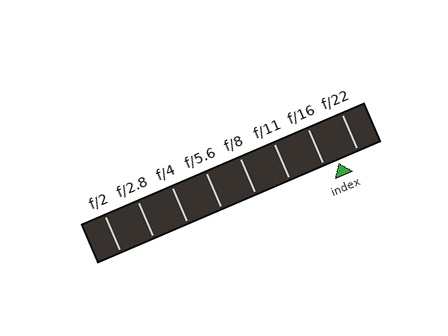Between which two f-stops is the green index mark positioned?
The index mark is between f/16 and f/22.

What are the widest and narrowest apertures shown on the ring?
The widest aperture shown is f/2 and the narrowest is f/22.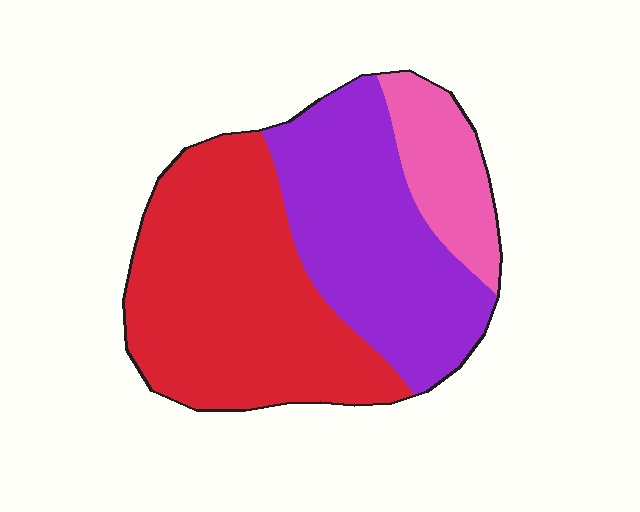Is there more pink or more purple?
Purple.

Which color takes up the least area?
Pink, at roughly 15%.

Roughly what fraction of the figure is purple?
Purple covers around 35% of the figure.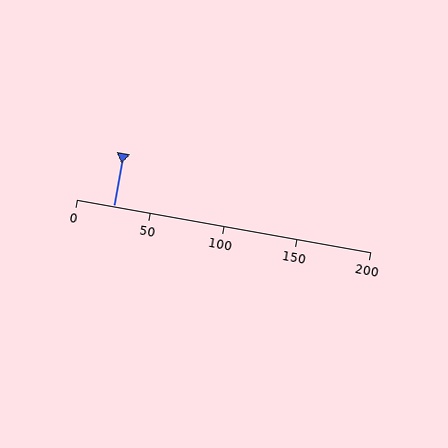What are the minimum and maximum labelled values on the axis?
The axis runs from 0 to 200.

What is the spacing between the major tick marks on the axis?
The major ticks are spaced 50 apart.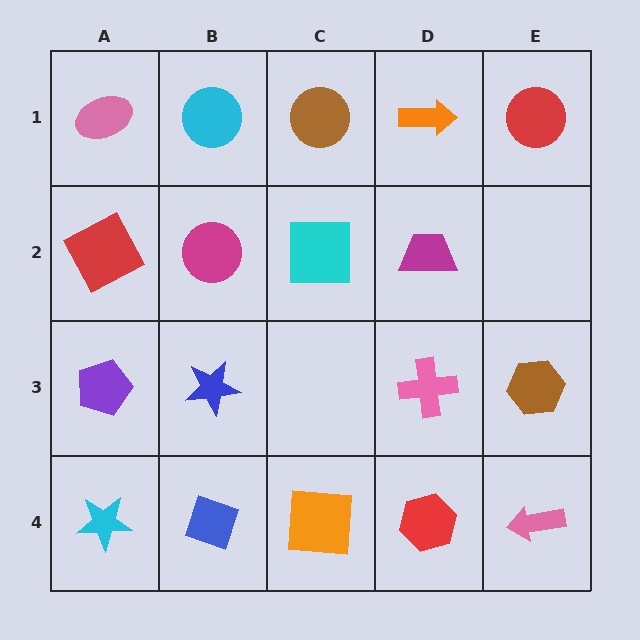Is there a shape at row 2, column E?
No, that cell is empty.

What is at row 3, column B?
A blue star.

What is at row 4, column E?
A pink arrow.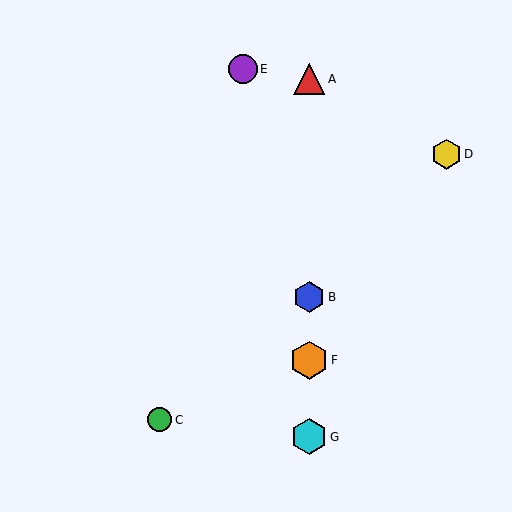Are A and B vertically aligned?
Yes, both are at x≈309.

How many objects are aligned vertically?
4 objects (A, B, F, G) are aligned vertically.